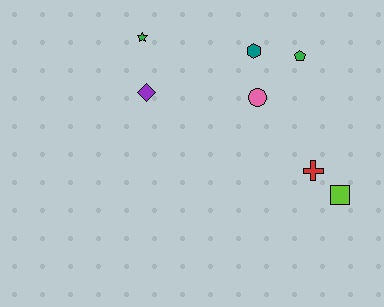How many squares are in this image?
There is 1 square.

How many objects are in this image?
There are 7 objects.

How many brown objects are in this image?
There are no brown objects.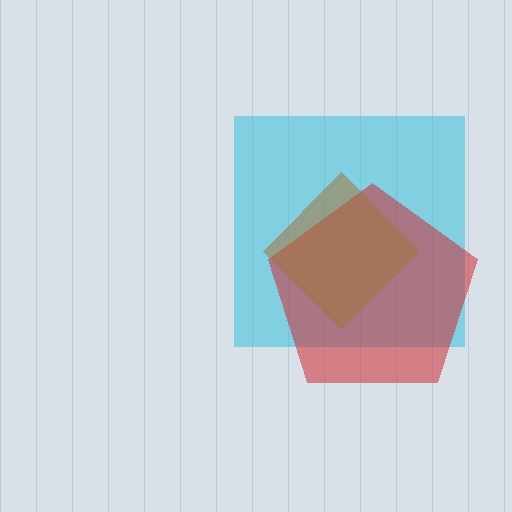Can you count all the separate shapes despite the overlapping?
Yes, there are 3 separate shapes.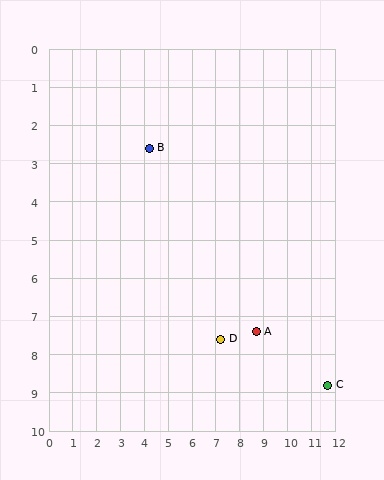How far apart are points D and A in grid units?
Points D and A are about 1.5 grid units apart.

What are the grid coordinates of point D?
Point D is at approximately (7.2, 7.6).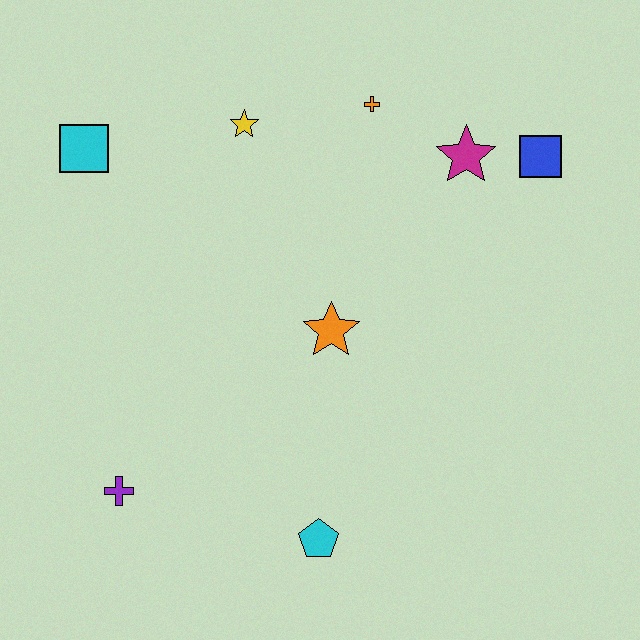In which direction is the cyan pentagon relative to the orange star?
The cyan pentagon is below the orange star.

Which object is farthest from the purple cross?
The blue square is farthest from the purple cross.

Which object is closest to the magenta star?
The blue square is closest to the magenta star.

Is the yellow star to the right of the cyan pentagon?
No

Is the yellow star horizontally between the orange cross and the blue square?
No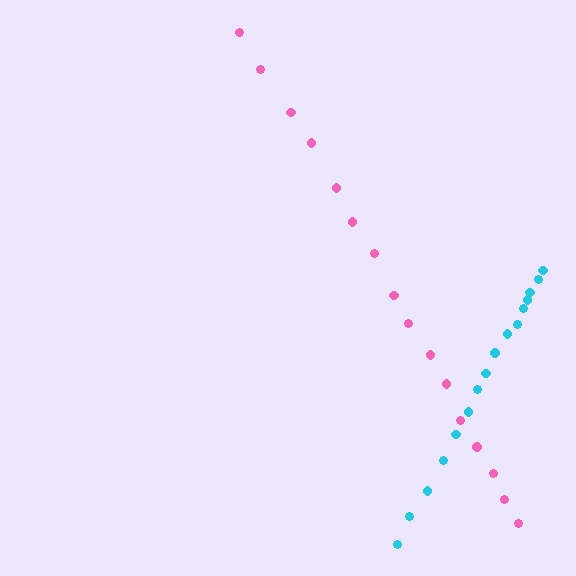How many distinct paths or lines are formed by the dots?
There are 2 distinct paths.